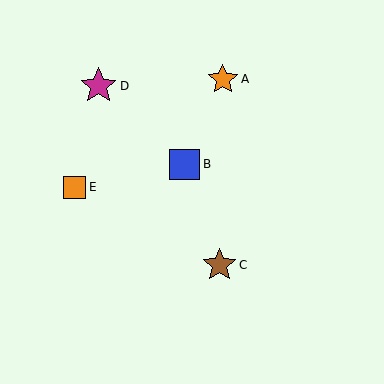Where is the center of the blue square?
The center of the blue square is at (184, 164).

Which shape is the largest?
The magenta star (labeled D) is the largest.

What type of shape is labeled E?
Shape E is an orange square.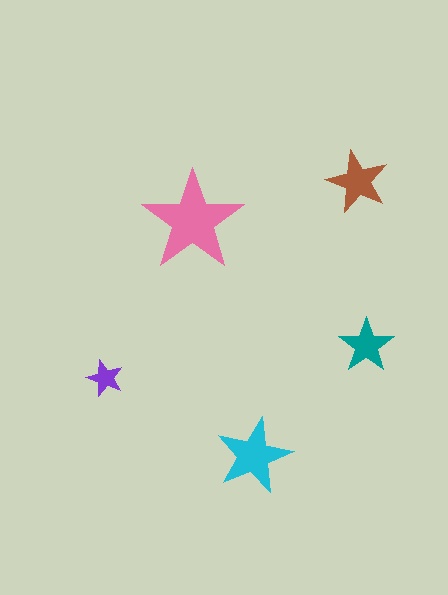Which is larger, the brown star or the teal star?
The brown one.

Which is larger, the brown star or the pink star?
The pink one.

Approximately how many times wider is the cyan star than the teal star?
About 1.5 times wider.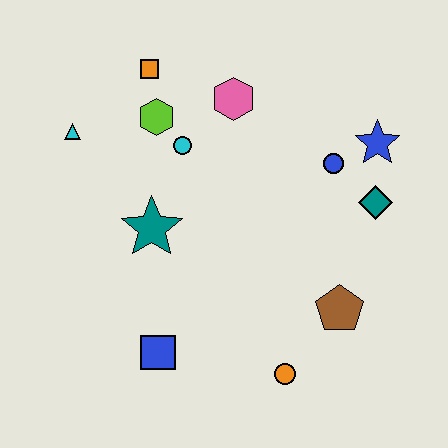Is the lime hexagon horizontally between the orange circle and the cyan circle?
No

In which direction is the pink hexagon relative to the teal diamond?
The pink hexagon is to the left of the teal diamond.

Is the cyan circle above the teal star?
Yes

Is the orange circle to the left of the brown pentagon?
Yes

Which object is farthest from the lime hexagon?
The orange circle is farthest from the lime hexagon.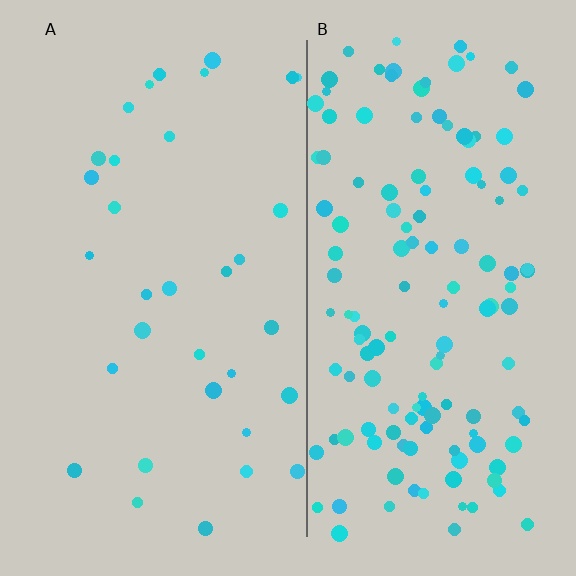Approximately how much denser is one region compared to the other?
Approximately 4.1× — region B over region A.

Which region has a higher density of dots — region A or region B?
B (the right).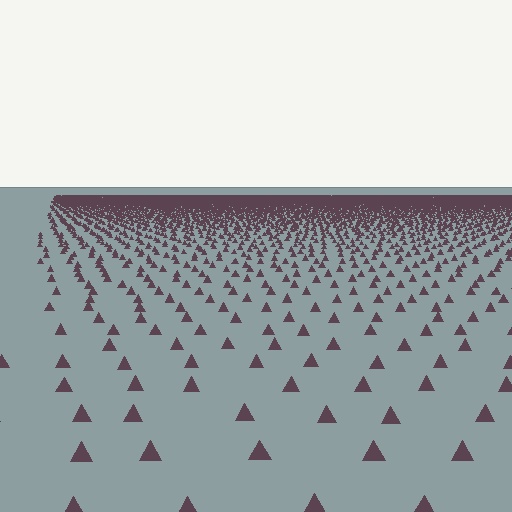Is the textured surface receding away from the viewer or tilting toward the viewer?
The surface is receding away from the viewer. Texture elements get smaller and denser toward the top.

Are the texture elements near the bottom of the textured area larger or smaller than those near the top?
Larger. Near the bottom, elements are closer to the viewer and appear at a bigger on-screen size.